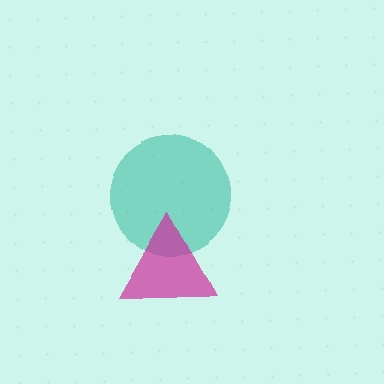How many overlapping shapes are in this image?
There are 2 overlapping shapes in the image.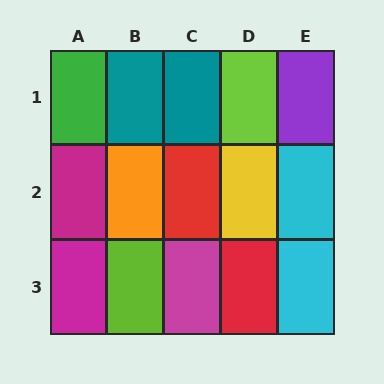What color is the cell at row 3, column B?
Lime.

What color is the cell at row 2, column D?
Yellow.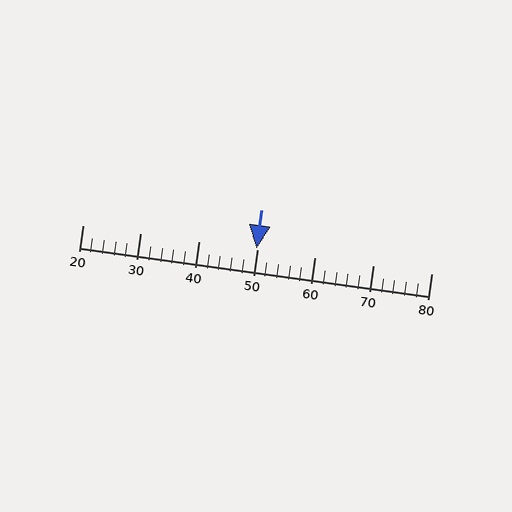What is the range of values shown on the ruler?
The ruler shows values from 20 to 80.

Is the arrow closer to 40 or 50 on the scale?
The arrow is closer to 50.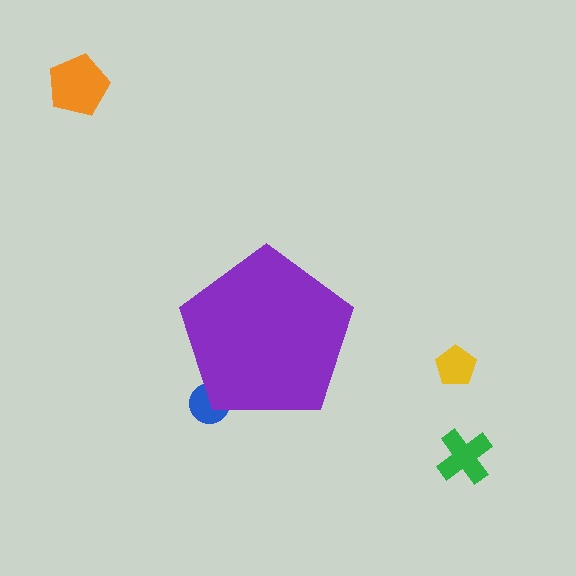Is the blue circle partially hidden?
Yes, the blue circle is partially hidden behind the purple pentagon.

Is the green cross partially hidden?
No, the green cross is fully visible.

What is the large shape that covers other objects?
A purple pentagon.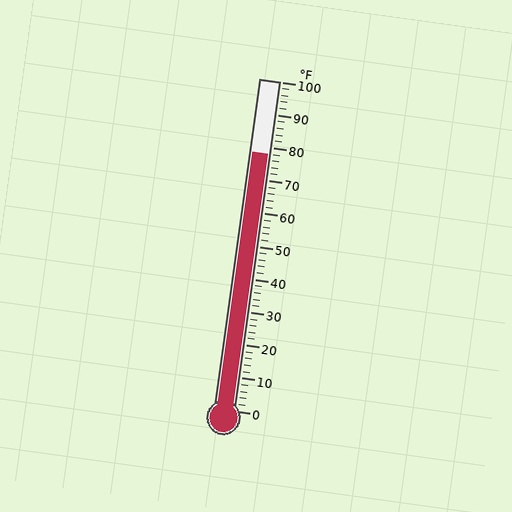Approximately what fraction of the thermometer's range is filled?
The thermometer is filled to approximately 80% of its range.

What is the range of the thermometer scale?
The thermometer scale ranges from 0°F to 100°F.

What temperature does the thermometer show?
The thermometer shows approximately 78°F.